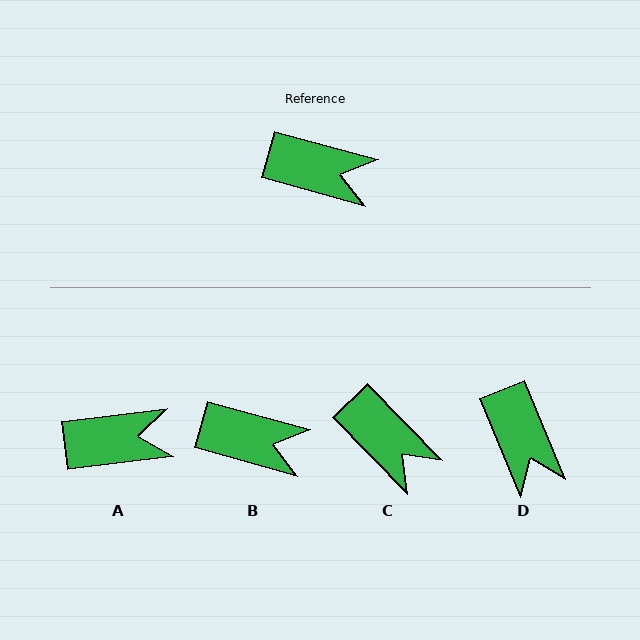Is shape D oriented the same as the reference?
No, it is off by about 52 degrees.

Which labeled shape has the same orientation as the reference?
B.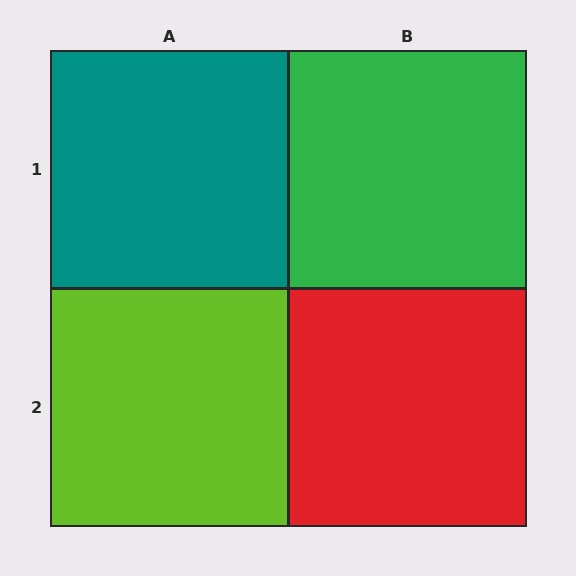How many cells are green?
1 cell is green.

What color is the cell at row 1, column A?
Teal.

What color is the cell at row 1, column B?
Green.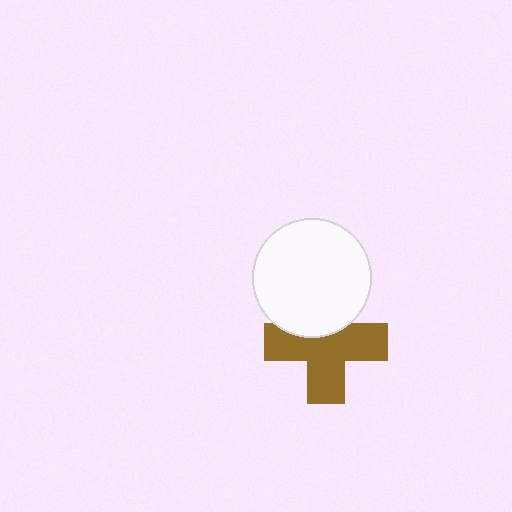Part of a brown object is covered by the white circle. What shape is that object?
It is a cross.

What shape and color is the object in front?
The object in front is a white circle.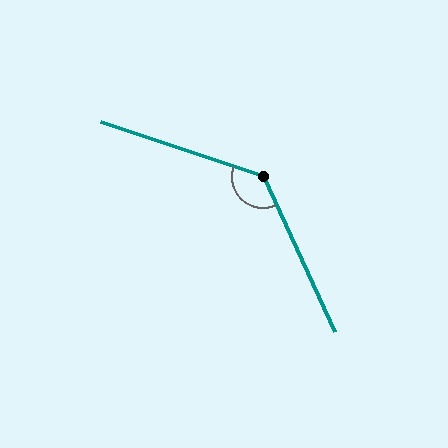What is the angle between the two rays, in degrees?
Approximately 134 degrees.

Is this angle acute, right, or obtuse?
It is obtuse.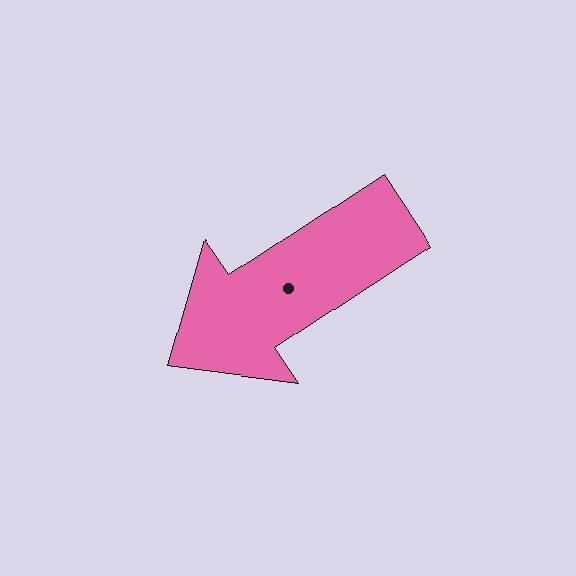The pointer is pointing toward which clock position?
Roughly 8 o'clock.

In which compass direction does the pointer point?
Southwest.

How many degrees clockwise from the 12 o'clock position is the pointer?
Approximately 237 degrees.